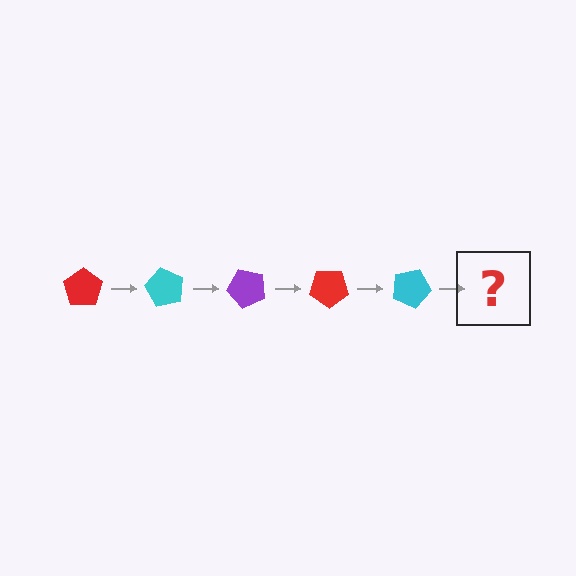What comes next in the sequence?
The next element should be a purple pentagon, rotated 300 degrees from the start.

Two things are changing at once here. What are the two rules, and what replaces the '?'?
The two rules are that it rotates 60 degrees each step and the color cycles through red, cyan, and purple. The '?' should be a purple pentagon, rotated 300 degrees from the start.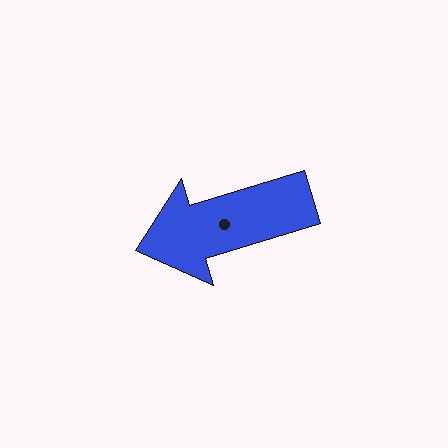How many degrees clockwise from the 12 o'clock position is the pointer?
Approximately 253 degrees.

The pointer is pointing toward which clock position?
Roughly 8 o'clock.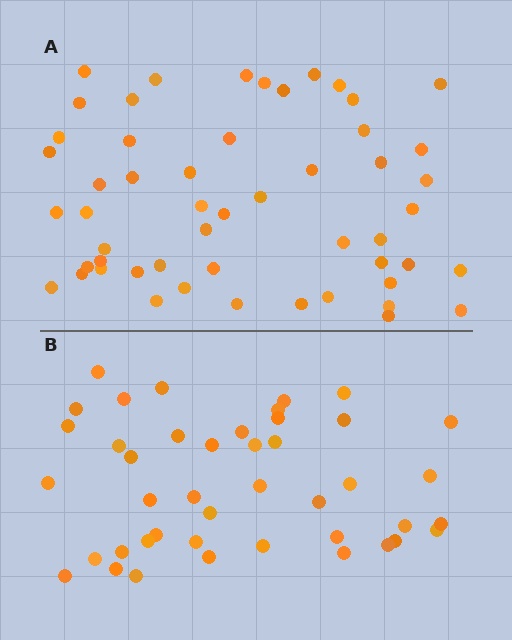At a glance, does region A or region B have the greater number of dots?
Region A (the top region) has more dots.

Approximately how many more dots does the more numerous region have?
Region A has roughly 10 or so more dots than region B.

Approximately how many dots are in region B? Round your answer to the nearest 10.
About 40 dots. (The exact count is 43, which rounds to 40.)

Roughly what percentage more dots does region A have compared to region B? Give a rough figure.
About 25% more.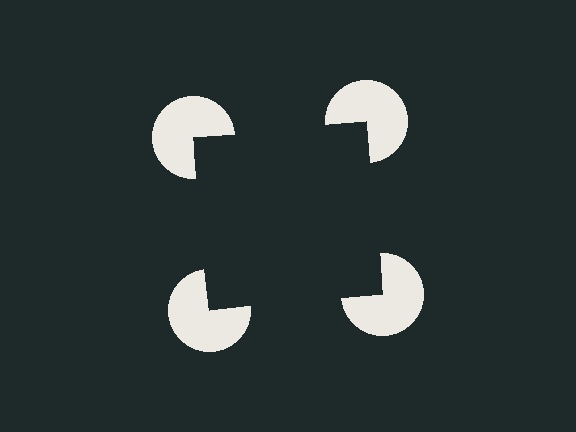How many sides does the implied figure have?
4 sides.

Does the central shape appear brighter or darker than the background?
It typically appears slightly darker than the background, even though no actual brightness change is drawn.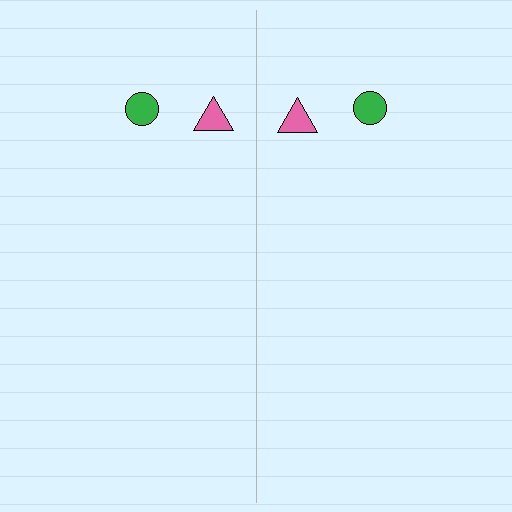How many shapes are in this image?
There are 4 shapes in this image.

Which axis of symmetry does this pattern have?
The pattern has a vertical axis of symmetry running through the center of the image.